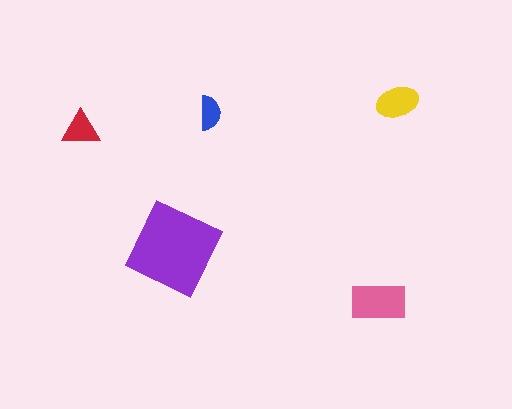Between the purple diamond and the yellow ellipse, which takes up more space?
The purple diamond.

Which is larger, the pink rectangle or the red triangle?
The pink rectangle.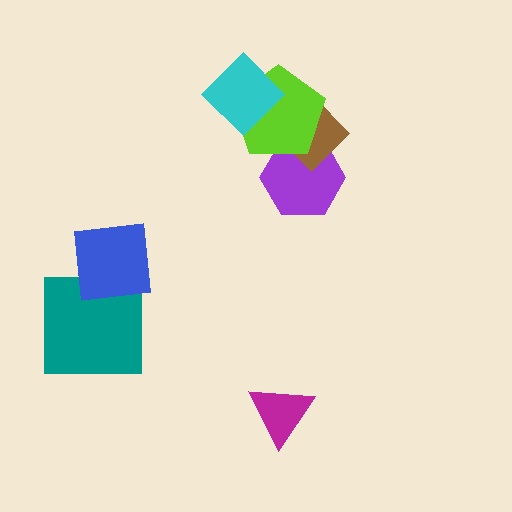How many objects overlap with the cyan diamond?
1 object overlaps with the cyan diamond.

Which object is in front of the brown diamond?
The lime pentagon is in front of the brown diamond.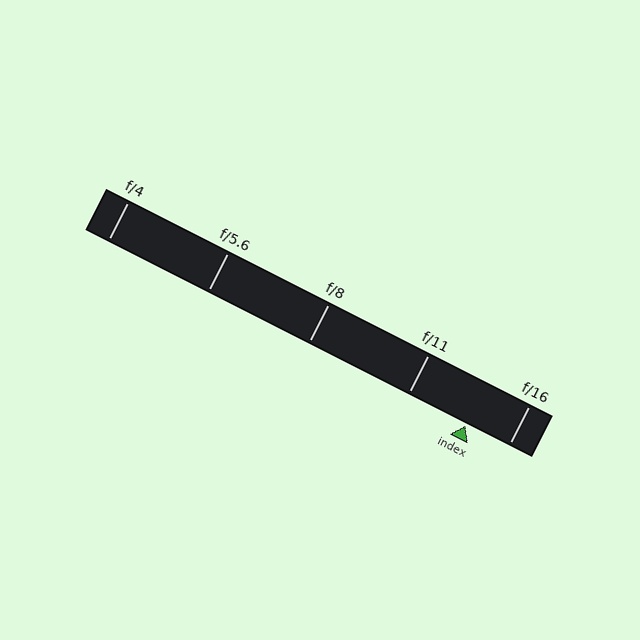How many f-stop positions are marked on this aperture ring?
There are 5 f-stop positions marked.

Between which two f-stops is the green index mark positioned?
The index mark is between f/11 and f/16.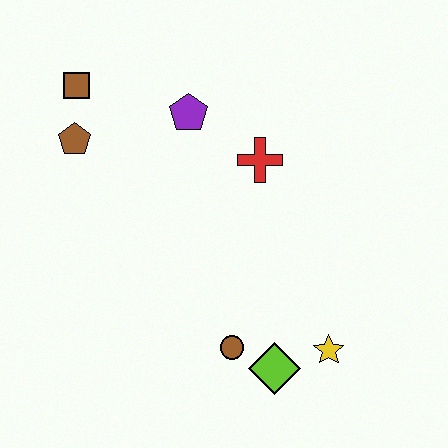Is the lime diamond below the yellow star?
Yes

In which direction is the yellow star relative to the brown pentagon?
The yellow star is to the right of the brown pentagon.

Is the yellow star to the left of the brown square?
No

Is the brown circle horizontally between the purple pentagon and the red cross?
Yes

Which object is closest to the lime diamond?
The brown circle is closest to the lime diamond.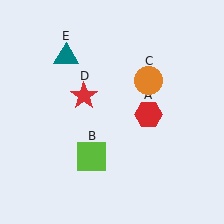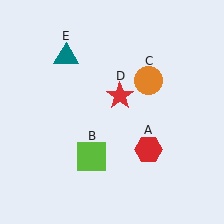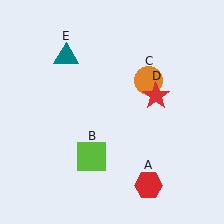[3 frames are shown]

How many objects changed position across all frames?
2 objects changed position: red hexagon (object A), red star (object D).